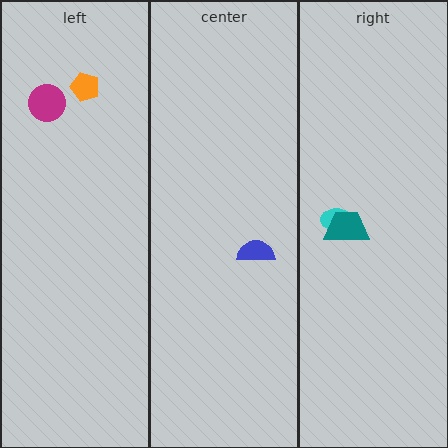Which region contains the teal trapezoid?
The right region.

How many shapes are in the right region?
2.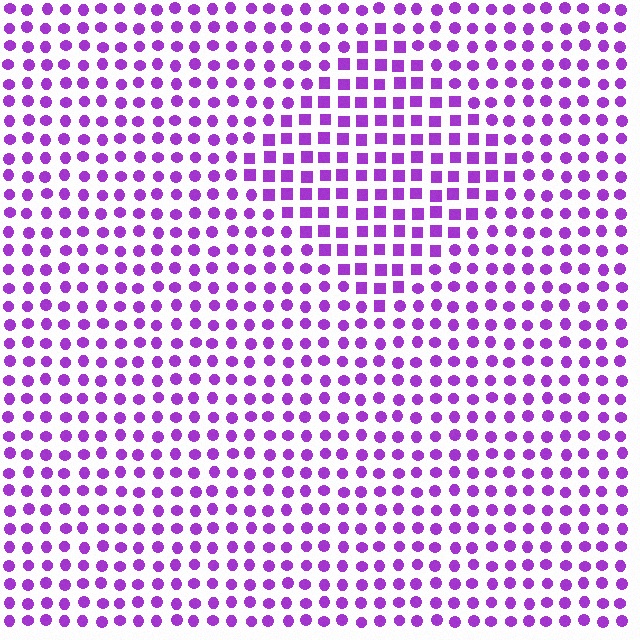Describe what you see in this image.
The image is filled with small purple elements arranged in a uniform grid. A diamond-shaped region contains squares, while the surrounding area contains circles. The boundary is defined purely by the change in element shape.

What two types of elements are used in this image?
The image uses squares inside the diamond region and circles outside it.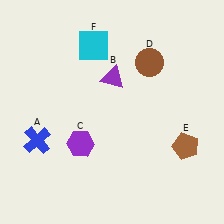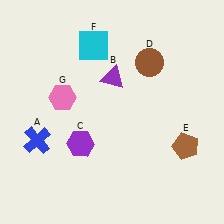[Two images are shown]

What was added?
A pink hexagon (G) was added in Image 2.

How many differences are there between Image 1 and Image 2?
There is 1 difference between the two images.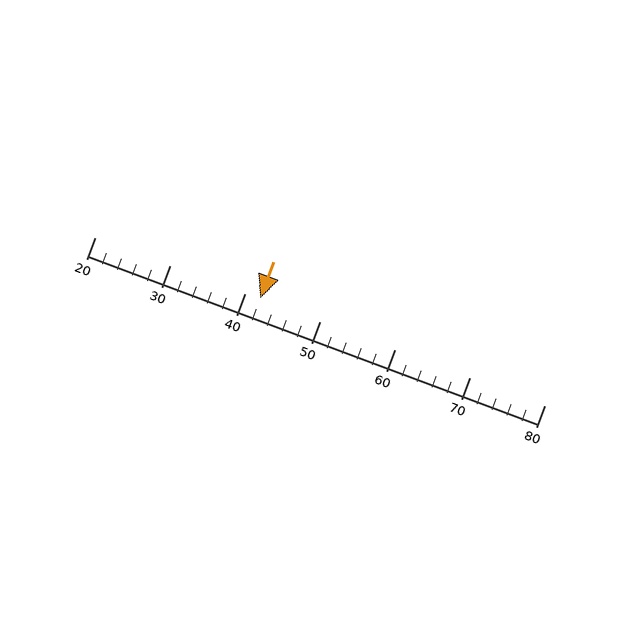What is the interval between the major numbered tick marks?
The major tick marks are spaced 10 units apart.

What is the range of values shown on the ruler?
The ruler shows values from 20 to 80.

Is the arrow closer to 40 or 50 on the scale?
The arrow is closer to 40.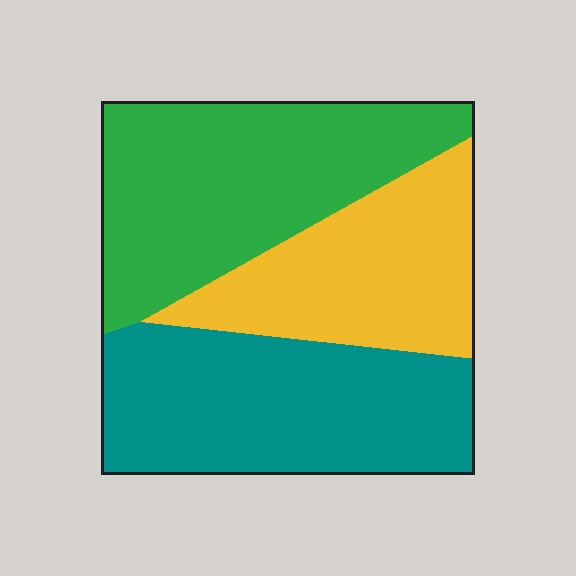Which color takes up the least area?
Yellow, at roughly 25%.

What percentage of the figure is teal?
Teal takes up between a third and a half of the figure.